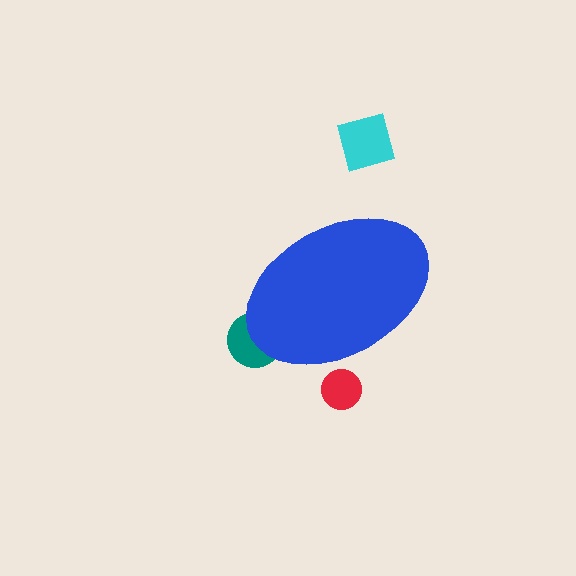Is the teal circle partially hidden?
Yes, the teal circle is partially hidden behind the blue ellipse.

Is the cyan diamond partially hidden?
No, the cyan diamond is fully visible.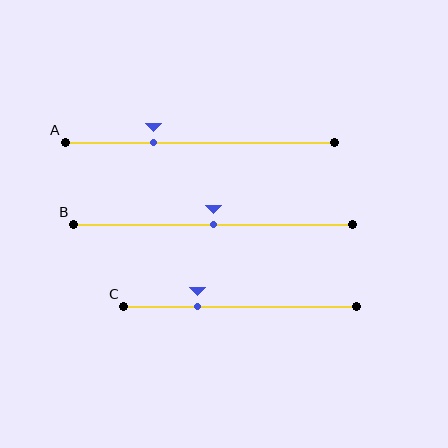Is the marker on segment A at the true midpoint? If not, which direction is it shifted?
No, the marker on segment A is shifted to the left by about 17% of the segment length.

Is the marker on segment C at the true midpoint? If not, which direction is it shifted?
No, the marker on segment C is shifted to the left by about 18% of the segment length.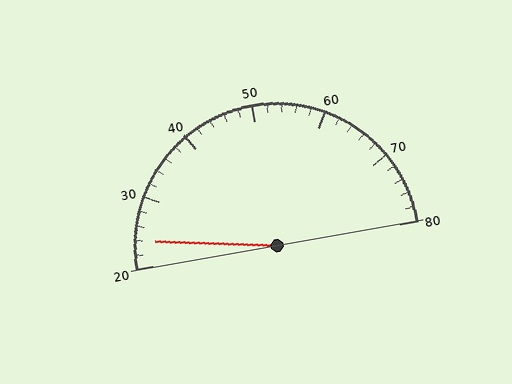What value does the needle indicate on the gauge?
The needle indicates approximately 24.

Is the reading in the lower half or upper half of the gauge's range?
The reading is in the lower half of the range (20 to 80).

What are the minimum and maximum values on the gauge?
The gauge ranges from 20 to 80.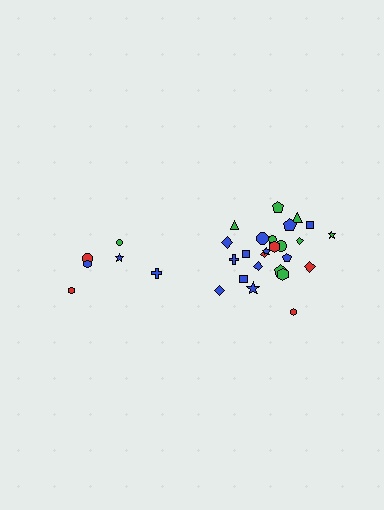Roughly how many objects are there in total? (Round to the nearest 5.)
Roughly 30 objects in total.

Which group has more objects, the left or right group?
The right group.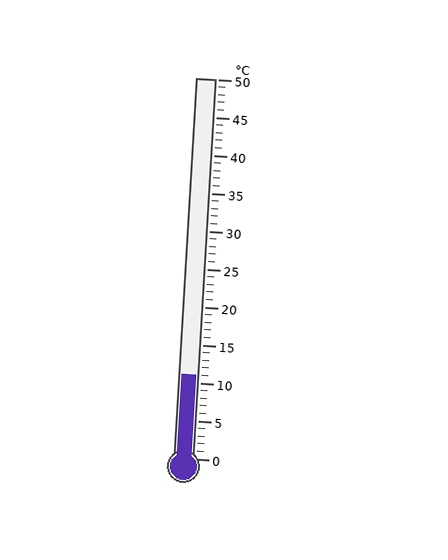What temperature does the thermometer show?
The thermometer shows approximately 11°C.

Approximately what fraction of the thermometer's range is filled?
The thermometer is filled to approximately 20% of its range.